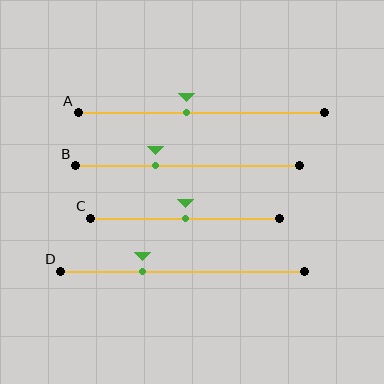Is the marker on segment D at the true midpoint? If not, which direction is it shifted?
No, the marker on segment D is shifted to the left by about 16% of the segment length.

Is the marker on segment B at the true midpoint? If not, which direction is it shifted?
No, the marker on segment B is shifted to the left by about 14% of the segment length.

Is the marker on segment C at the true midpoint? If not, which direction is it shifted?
Yes, the marker on segment C is at the true midpoint.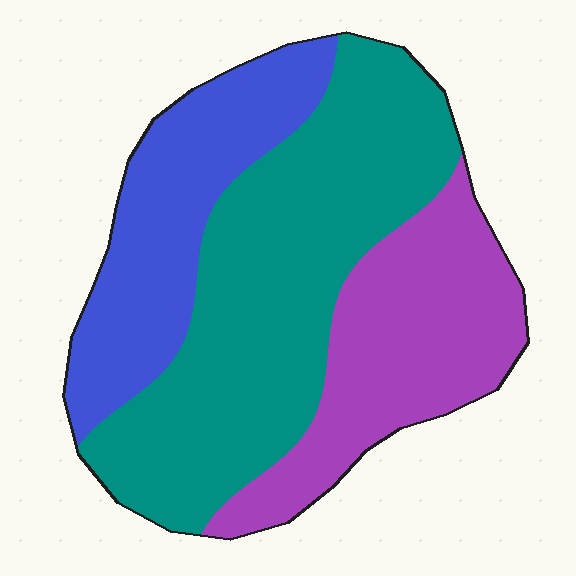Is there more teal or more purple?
Teal.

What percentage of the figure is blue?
Blue takes up less than a quarter of the figure.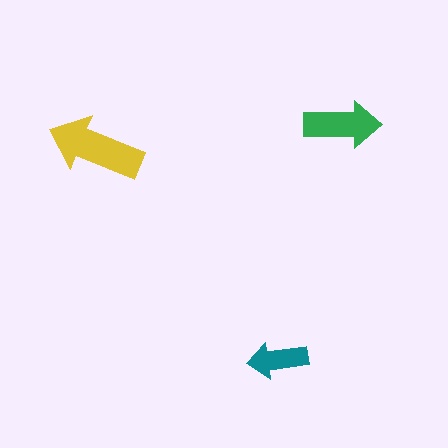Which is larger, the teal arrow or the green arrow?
The green one.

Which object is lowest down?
The teal arrow is bottommost.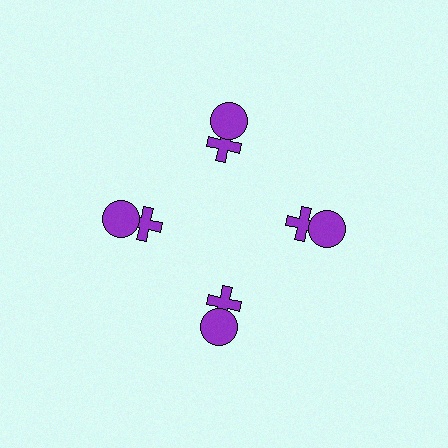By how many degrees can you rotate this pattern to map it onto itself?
The pattern maps onto itself every 90 degrees of rotation.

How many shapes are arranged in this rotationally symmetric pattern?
There are 8 shapes, arranged in 4 groups of 2.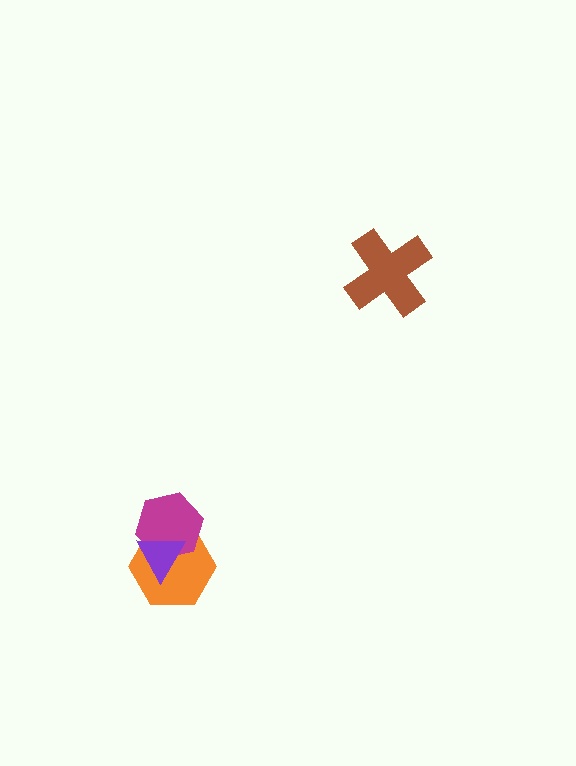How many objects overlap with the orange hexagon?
2 objects overlap with the orange hexagon.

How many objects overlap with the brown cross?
0 objects overlap with the brown cross.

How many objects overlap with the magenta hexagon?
2 objects overlap with the magenta hexagon.